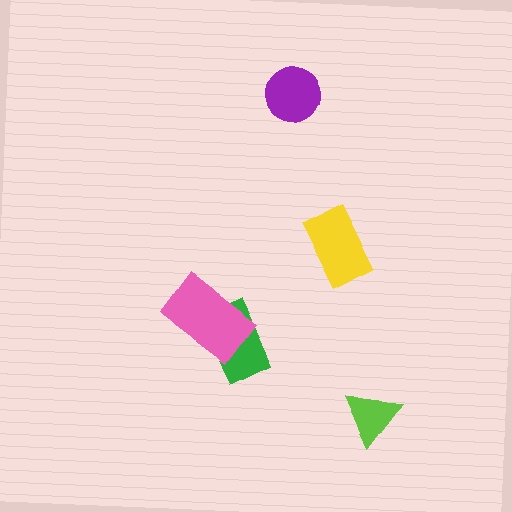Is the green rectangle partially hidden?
Yes, it is partially covered by another shape.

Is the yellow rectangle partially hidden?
No, no other shape covers it.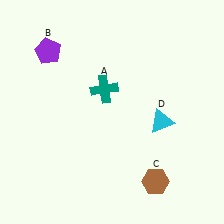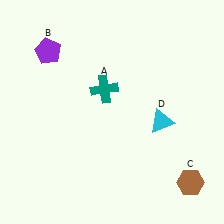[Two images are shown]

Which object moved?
The brown hexagon (C) moved right.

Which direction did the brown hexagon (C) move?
The brown hexagon (C) moved right.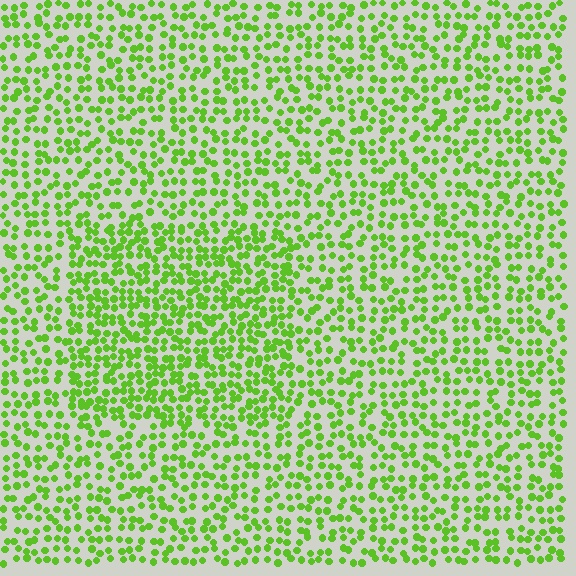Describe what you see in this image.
The image contains small lime elements arranged at two different densities. A rectangle-shaped region is visible where the elements are more densely packed than the surrounding area.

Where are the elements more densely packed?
The elements are more densely packed inside the rectangle boundary.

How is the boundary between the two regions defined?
The boundary is defined by a change in element density (approximately 1.6x ratio). All elements are the same color, size, and shape.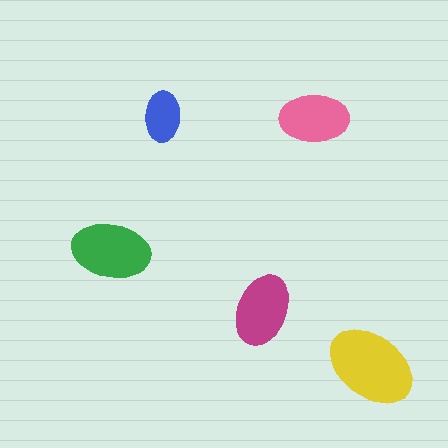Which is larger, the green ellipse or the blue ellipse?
The green one.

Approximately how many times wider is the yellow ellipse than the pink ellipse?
About 1.5 times wider.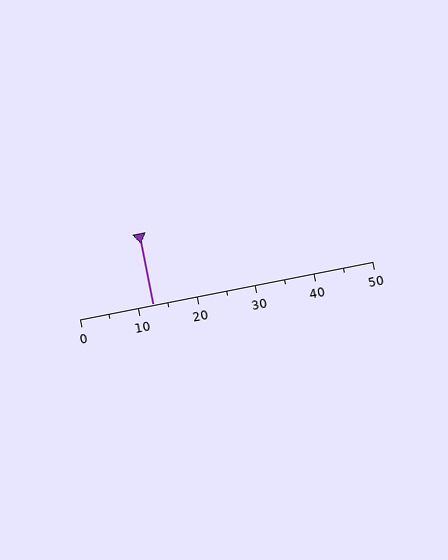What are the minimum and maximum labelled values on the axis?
The axis runs from 0 to 50.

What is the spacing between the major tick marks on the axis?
The major ticks are spaced 10 apart.